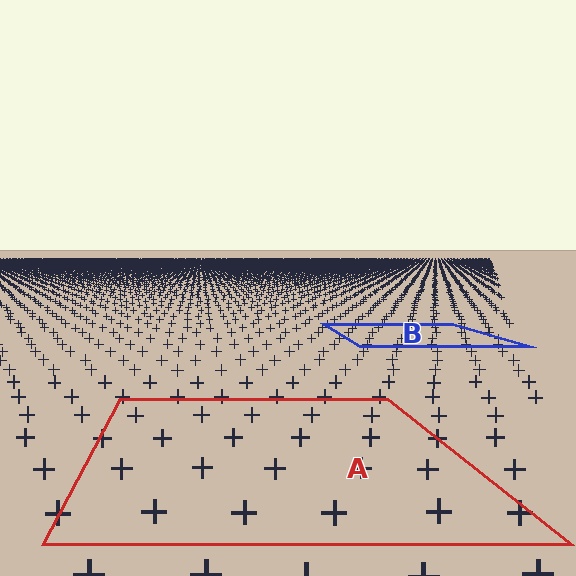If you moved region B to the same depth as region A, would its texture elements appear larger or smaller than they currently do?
They would appear larger. At a closer depth, the same texture elements are projected at a bigger on-screen size.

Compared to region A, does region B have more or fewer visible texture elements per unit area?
Region B has more texture elements per unit area — they are packed more densely because it is farther away.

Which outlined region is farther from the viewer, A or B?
Region B is farther from the viewer — the texture elements inside it appear smaller and more densely packed.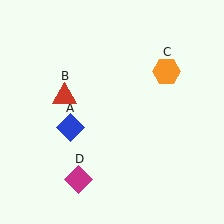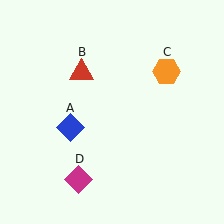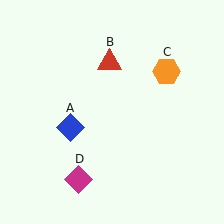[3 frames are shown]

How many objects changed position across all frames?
1 object changed position: red triangle (object B).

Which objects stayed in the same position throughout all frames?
Blue diamond (object A) and orange hexagon (object C) and magenta diamond (object D) remained stationary.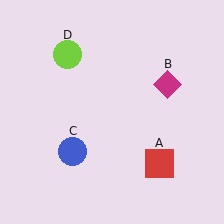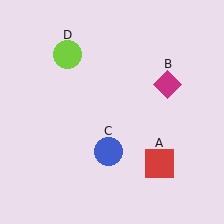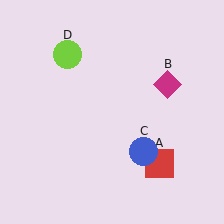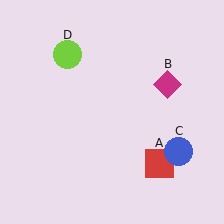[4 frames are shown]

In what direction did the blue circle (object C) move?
The blue circle (object C) moved right.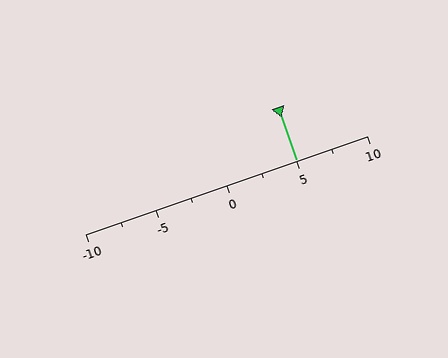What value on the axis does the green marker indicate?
The marker indicates approximately 5.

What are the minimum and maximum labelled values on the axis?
The axis runs from -10 to 10.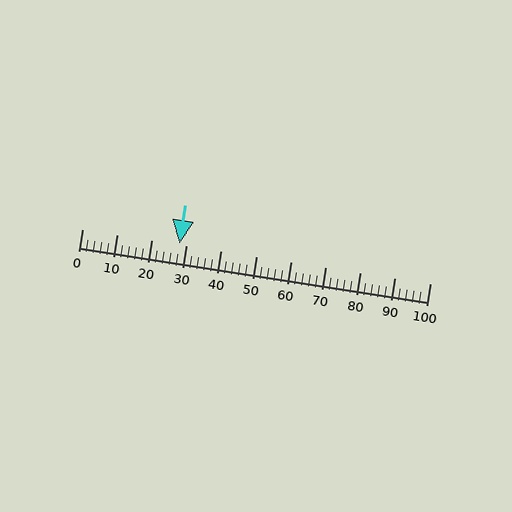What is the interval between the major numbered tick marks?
The major tick marks are spaced 10 units apart.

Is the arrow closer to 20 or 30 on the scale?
The arrow is closer to 30.